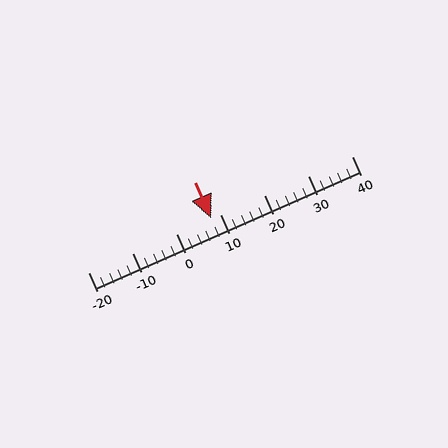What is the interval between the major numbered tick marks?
The major tick marks are spaced 10 units apart.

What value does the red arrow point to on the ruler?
The red arrow points to approximately 8.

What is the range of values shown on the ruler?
The ruler shows values from -20 to 40.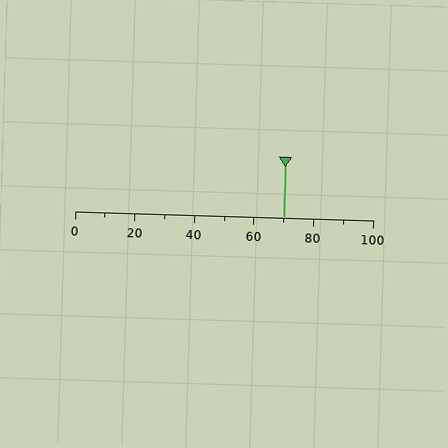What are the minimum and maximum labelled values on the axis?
The axis runs from 0 to 100.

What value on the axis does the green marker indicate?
The marker indicates approximately 70.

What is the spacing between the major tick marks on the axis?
The major ticks are spaced 20 apart.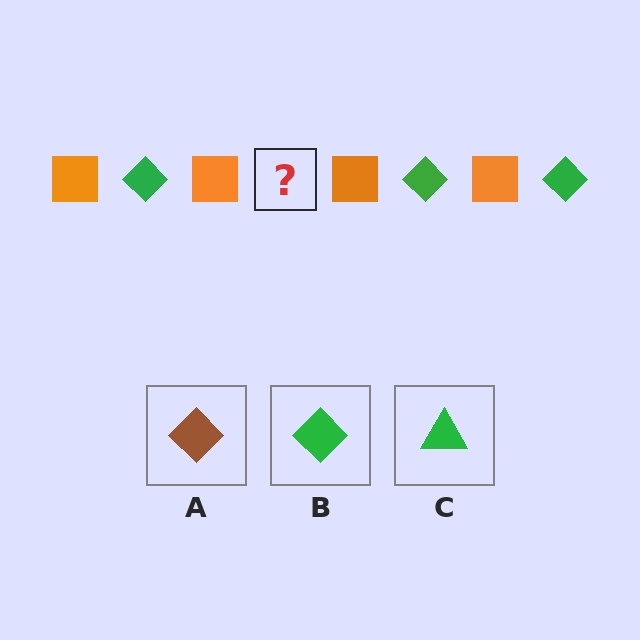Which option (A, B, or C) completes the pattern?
B.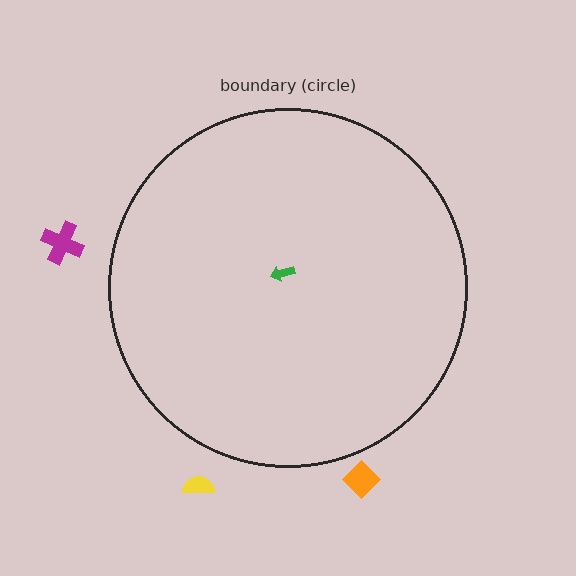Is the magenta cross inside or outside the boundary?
Outside.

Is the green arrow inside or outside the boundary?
Inside.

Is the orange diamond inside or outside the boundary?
Outside.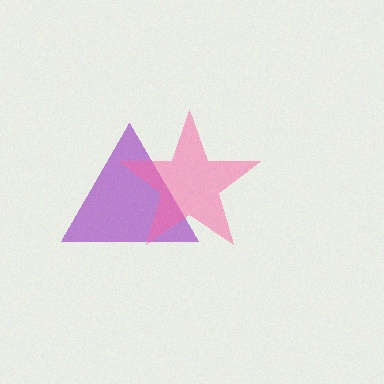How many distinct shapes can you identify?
There are 2 distinct shapes: a purple triangle, a pink star.